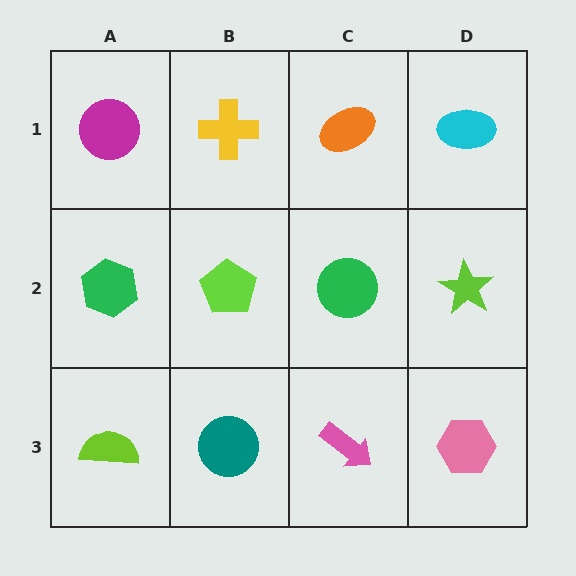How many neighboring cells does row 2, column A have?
3.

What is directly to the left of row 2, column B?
A green hexagon.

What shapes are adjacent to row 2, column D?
A cyan ellipse (row 1, column D), a pink hexagon (row 3, column D), a green circle (row 2, column C).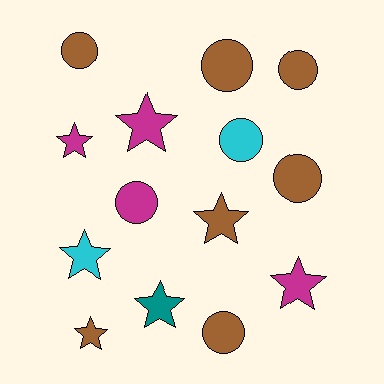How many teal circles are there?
There are no teal circles.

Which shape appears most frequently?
Star, with 7 objects.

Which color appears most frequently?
Brown, with 7 objects.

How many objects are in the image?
There are 14 objects.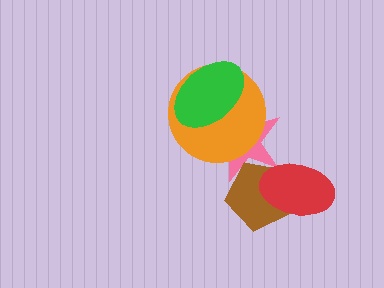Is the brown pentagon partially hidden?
Yes, it is partially covered by another shape.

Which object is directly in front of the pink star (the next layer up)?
The brown pentagon is directly in front of the pink star.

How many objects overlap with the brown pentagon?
2 objects overlap with the brown pentagon.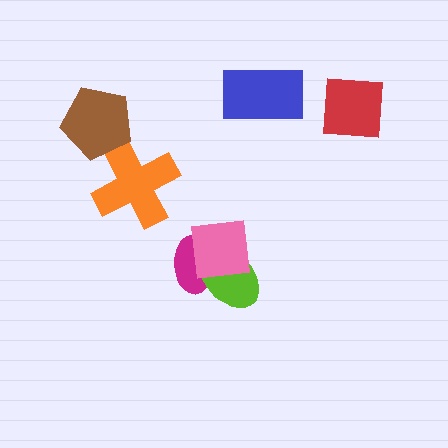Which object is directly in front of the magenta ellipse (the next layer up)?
The lime ellipse is directly in front of the magenta ellipse.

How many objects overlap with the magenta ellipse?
2 objects overlap with the magenta ellipse.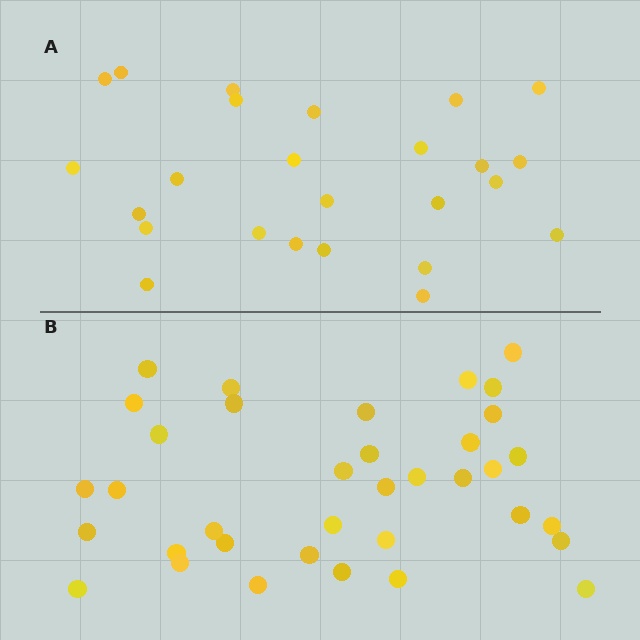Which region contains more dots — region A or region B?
Region B (the bottom region) has more dots.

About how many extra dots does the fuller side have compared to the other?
Region B has roughly 12 or so more dots than region A.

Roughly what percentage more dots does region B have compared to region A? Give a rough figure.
About 45% more.